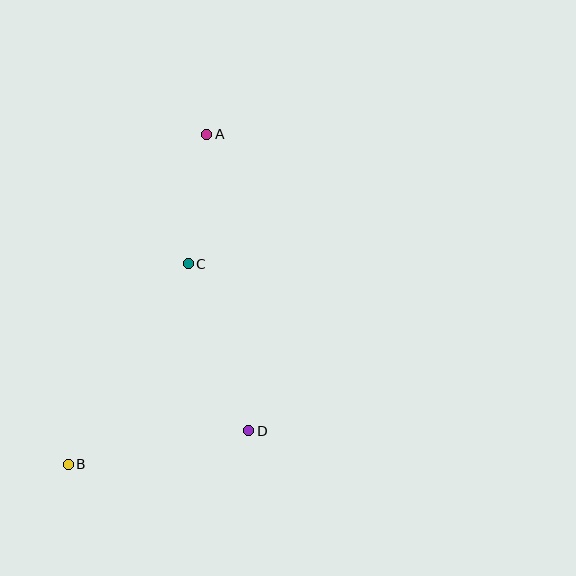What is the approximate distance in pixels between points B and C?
The distance between B and C is approximately 234 pixels.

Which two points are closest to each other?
Points A and C are closest to each other.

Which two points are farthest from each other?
Points A and B are farthest from each other.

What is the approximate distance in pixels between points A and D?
The distance between A and D is approximately 299 pixels.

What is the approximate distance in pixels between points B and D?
The distance between B and D is approximately 184 pixels.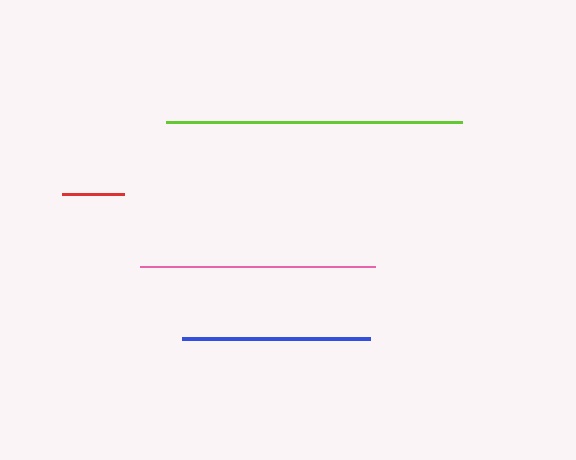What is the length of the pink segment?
The pink segment is approximately 235 pixels long.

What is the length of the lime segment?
The lime segment is approximately 296 pixels long.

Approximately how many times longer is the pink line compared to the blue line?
The pink line is approximately 1.3 times the length of the blue line.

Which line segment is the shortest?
The red line is the shortest at approximately 62 pixels.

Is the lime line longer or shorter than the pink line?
The lime line is longer than the pink line.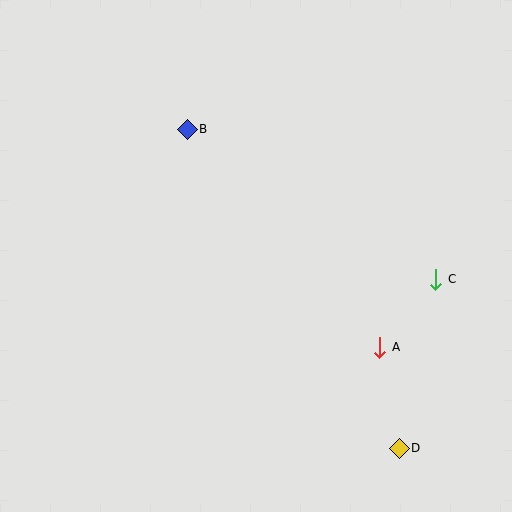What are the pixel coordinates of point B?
Point B is at (187, 129).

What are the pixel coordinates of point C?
Point C is at (436, 279).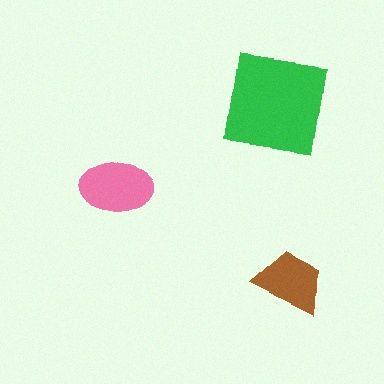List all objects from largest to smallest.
The green square, the pink ellipse, the brown trapezoid.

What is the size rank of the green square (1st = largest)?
1st.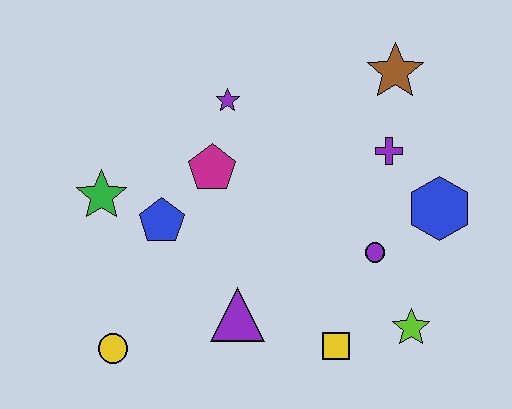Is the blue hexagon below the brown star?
Yes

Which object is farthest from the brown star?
The yellow circle is farthest from the brown star.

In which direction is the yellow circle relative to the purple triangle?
The yellow circle is to the left of the purple triangle.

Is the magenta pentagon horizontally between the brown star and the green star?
Yes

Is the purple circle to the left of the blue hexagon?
Yes